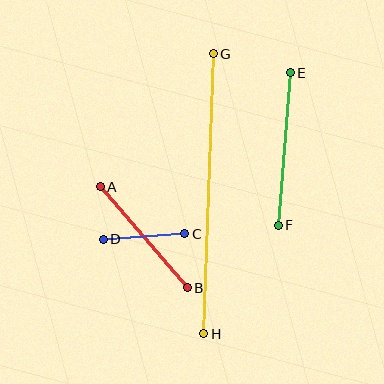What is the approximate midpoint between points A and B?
The midpoint is at approximately (144, 237) pixels.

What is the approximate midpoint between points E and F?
The midpoint is at approximately (284, 149) pixels.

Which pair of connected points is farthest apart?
Points G and H are farthest apart.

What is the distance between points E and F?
The distance is approximately 153 pixels.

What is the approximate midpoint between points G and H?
The midpoint is at approximately (208, 194) pixels.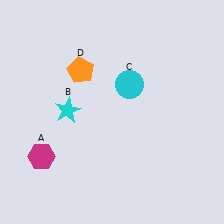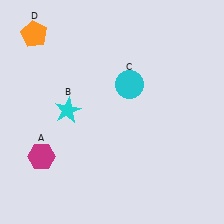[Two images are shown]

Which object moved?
The orange pentagon (D) moved left.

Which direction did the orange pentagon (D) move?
The orange pentagon (D) moved left.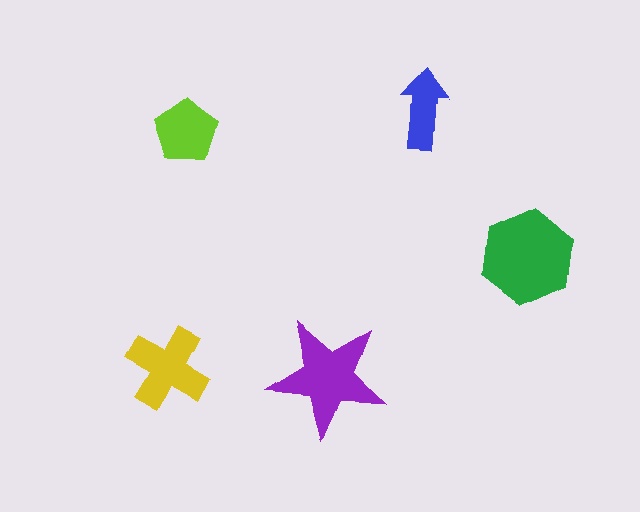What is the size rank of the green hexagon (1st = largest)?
1st.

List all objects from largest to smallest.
The green hexagon, the purple star, the yellow cross, the lime pentagon, the blue arrow.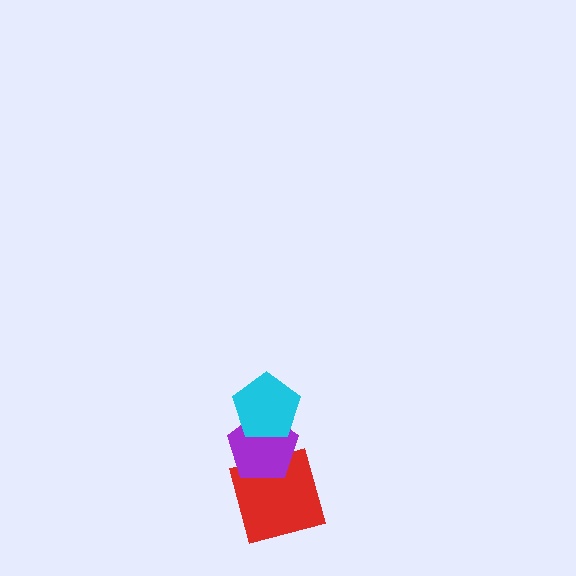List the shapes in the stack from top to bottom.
From top to bottom: the cyan pentagon, the purple pentagon, the red square.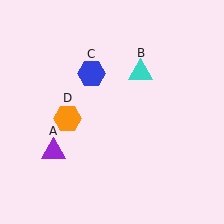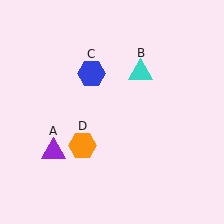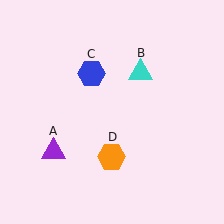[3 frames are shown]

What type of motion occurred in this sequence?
The orange hexagon (object D) rotated counterclockwise around the center of the scene.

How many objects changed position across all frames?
1 object changed position: orange hexagon (object D).